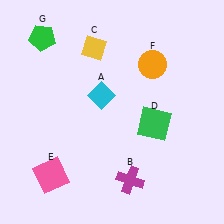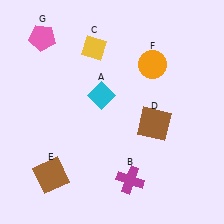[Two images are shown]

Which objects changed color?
D changed from green to brown. E changed from pink to brown. G changed from green to pink.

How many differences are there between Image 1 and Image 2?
There are 3 differences between the two images.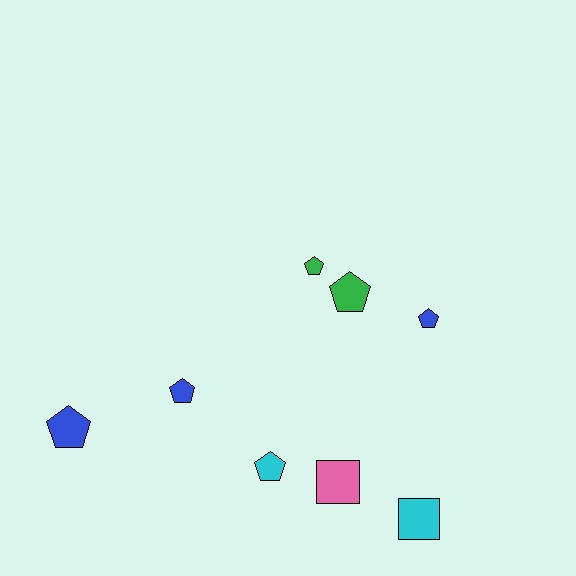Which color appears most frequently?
Blue, with 3 objects.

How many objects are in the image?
There are 8 objects.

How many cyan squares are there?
There is 1 cyan square.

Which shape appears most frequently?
Pentagon, with 6 objects.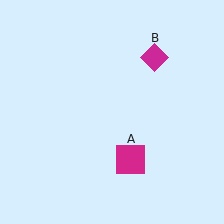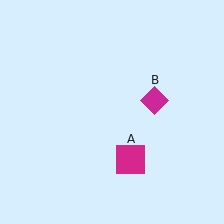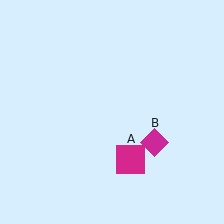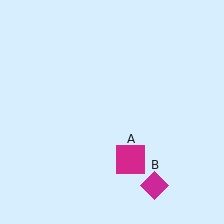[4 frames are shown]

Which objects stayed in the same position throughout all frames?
Magenta square (object A) remained stationary.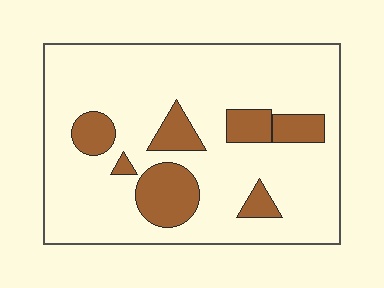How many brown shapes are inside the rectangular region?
7.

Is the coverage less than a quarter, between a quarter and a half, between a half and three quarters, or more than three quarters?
Less than a quarter.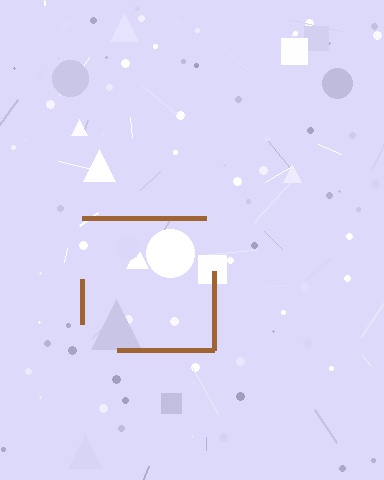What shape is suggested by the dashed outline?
The dashed outline suggests a square.